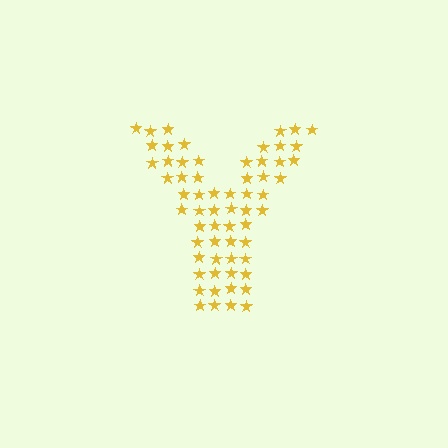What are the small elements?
The small elements are stars.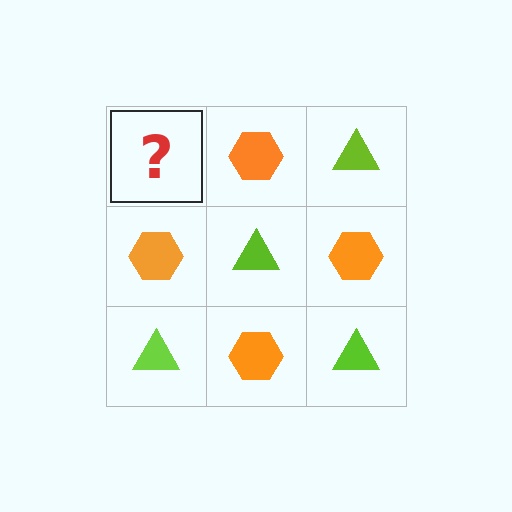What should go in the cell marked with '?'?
The missing cell should contain a lime triangle.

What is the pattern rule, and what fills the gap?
The rule is that it alternates lime triangle and orange hexagon in a checkerboard pattern. The gap should be filled with a lime triangle.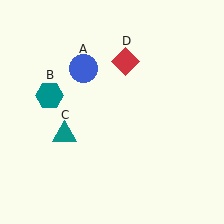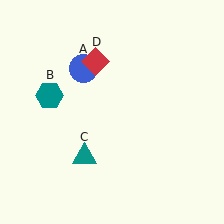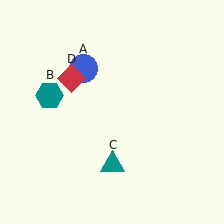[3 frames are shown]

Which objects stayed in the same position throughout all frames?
Blue circle (object A) and teal hexagon (object B) remained stationary.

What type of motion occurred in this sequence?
The teal triangle (object C), red diamond (object D) rotated counterclockwise around the center of the scene.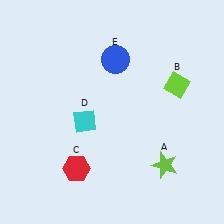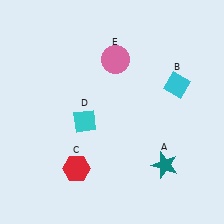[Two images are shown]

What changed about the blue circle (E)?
In Image 1, E is blue. In Image 2, it changed to pink.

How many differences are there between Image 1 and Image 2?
There are 3 differences between the two images.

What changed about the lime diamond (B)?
In Image 1, B is lime. In Image 2, it changed to cyan.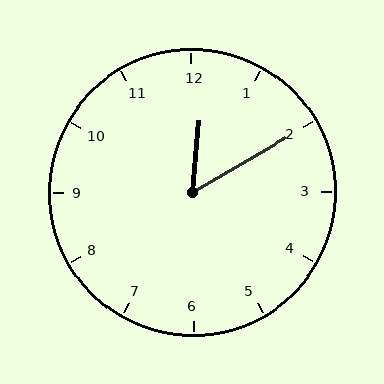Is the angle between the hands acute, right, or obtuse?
It is acute.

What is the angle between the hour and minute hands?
Approximately 55 degrees.